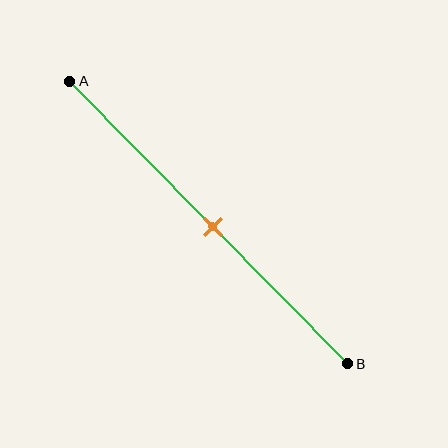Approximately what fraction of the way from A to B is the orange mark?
The orange mark is approximately 50% of the way from A to B.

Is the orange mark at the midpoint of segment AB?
Yes, the mark is approximately at the midpoint.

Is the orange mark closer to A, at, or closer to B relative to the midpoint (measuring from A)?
The orange mark is approximately at the midpoint of segment AB.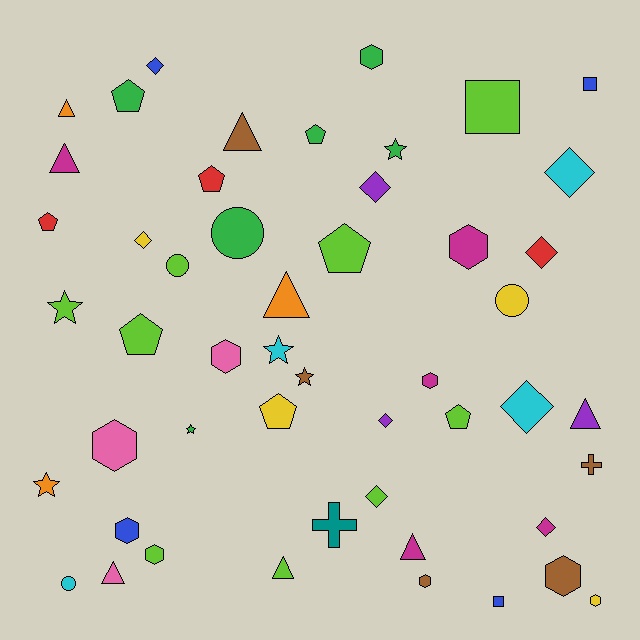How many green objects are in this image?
There are 6 green objects.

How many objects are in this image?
There are 50 objects.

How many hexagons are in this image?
There are 10 hexagons.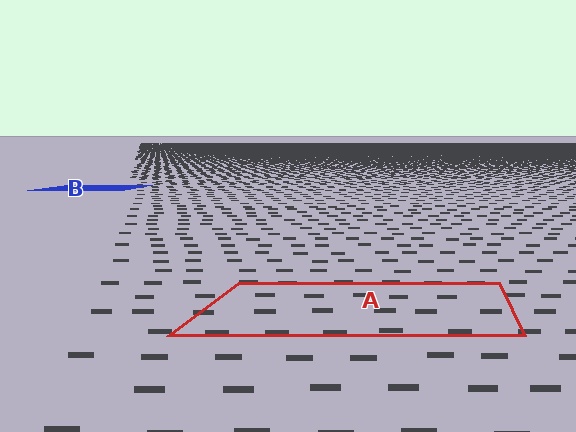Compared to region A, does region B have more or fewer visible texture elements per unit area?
Region B has more texture elements per unit area — they are packed more densely because it is farther away.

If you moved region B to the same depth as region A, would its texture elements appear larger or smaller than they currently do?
They would appear larger. At a closer depth, the same texture elements are projected at a bigger on-screen size.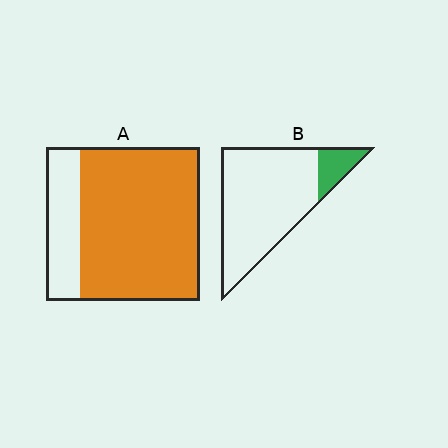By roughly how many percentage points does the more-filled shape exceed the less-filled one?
By roughly 65 percentage points (A over B).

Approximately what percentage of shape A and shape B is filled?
A is approximately 80% and B is approximately 15%.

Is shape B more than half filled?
No.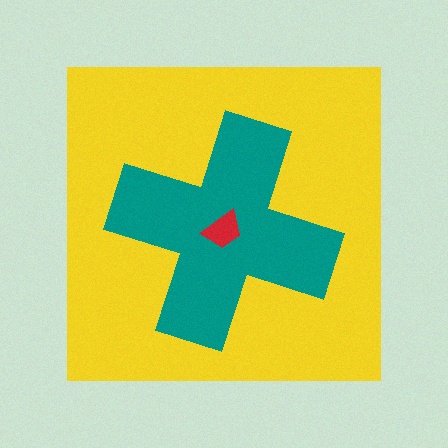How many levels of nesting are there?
3.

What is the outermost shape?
The yellow square.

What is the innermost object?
The red trapezoid.